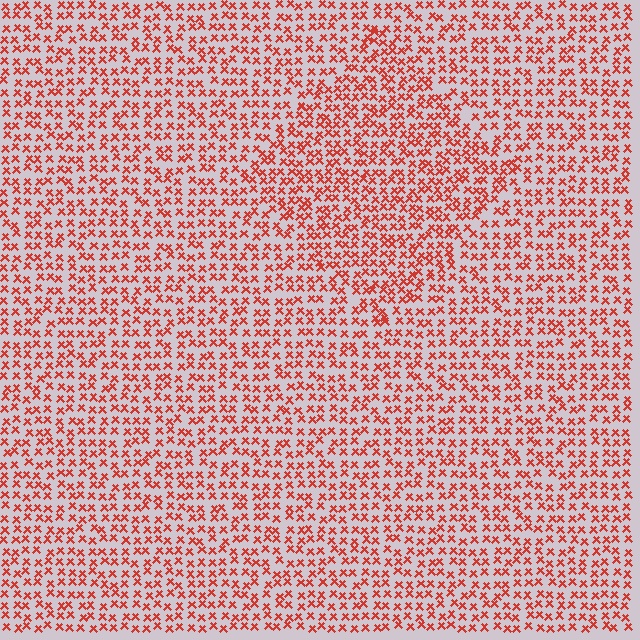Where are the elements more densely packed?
The elements are more densely packed inside the diamond boundary.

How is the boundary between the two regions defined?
The boundary is defined by a change in element density (approximately 1.4x ratio). All elements are the same color, size, and shape.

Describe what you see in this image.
The image contains small red elements arranged at two different densities. A diamond-shaped region is visible where the elements are more densely packed than the surrounding area.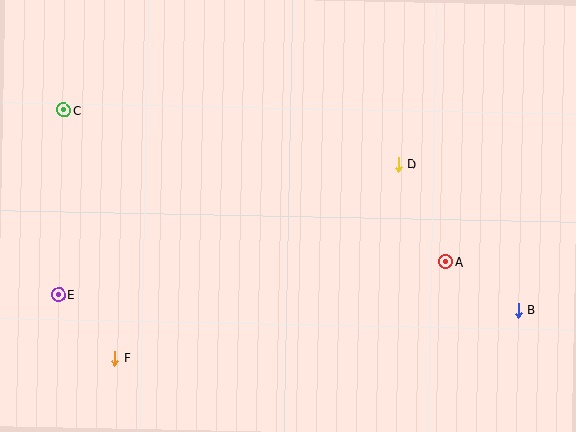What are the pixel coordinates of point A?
Point A is at (446, 262).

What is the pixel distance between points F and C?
The distance between F and C is 253 pixels.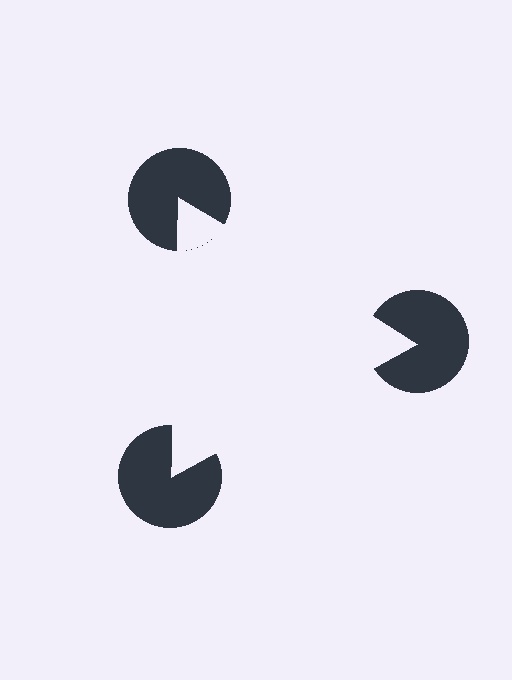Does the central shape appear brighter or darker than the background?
It typically appears slightly brighter than the background, even though no actual brightness change is drawn.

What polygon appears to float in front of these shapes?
An illusory triangle — its edges are inferred from the aligned wedge cuts in the pac-man discs, not physically drawn.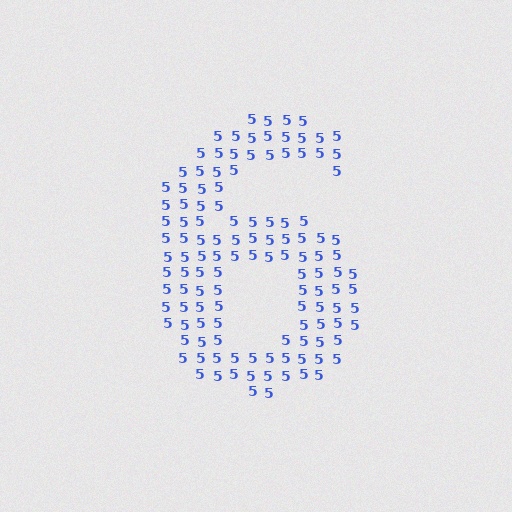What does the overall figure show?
The overall figure shows the digit 6.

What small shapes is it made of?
It is made of small digit 5's.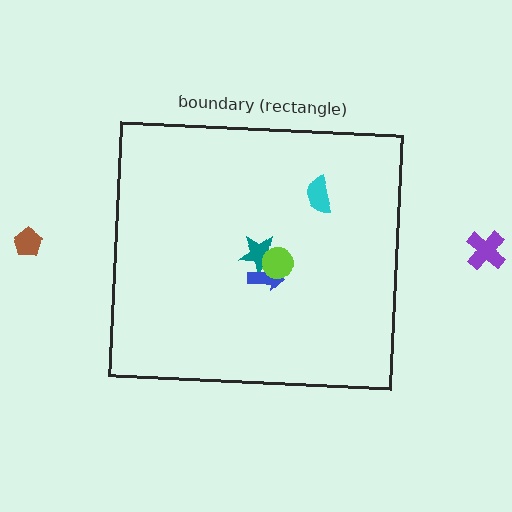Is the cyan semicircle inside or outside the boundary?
Inside.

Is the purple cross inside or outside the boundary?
Outside.